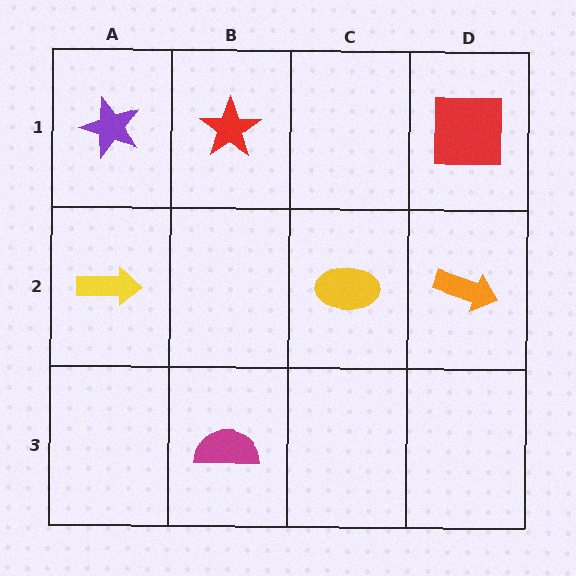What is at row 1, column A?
A purple star.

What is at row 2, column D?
An orange arrow.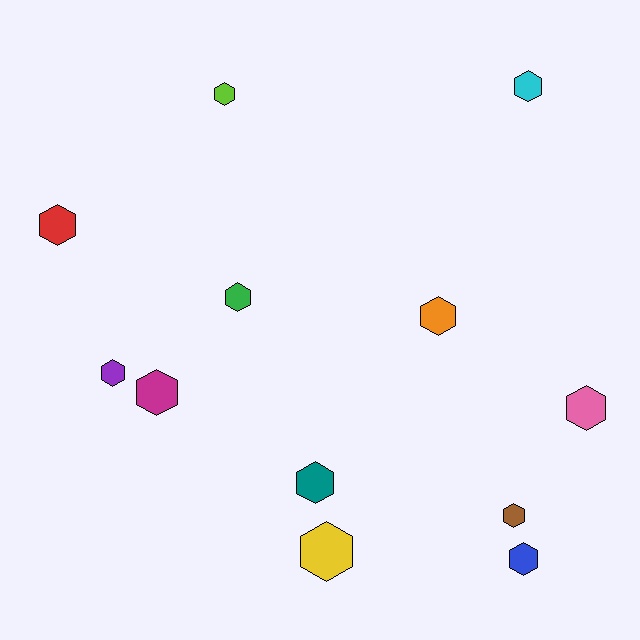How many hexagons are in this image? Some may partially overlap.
There are 12 hexagons.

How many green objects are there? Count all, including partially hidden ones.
There is 1 green object.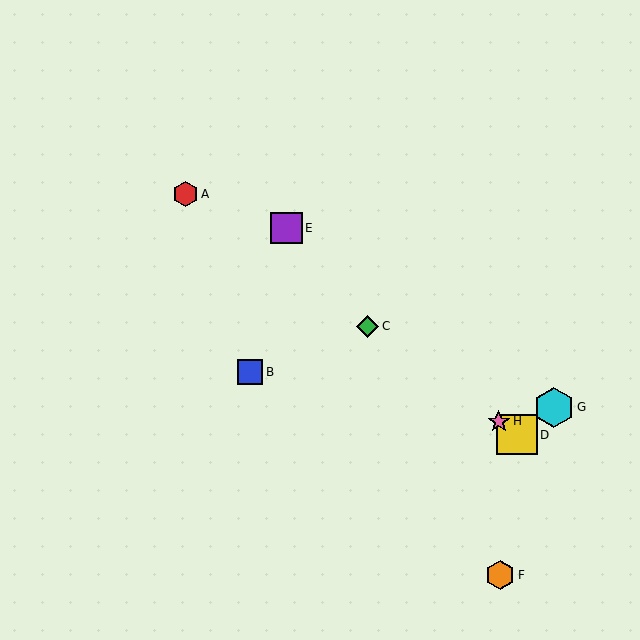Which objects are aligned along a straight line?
Objects A, C, D, H are aligned along a straight line.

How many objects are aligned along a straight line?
4 objects (A, C, D, H) are aligned along a straight line.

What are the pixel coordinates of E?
Object E is at (287, 228).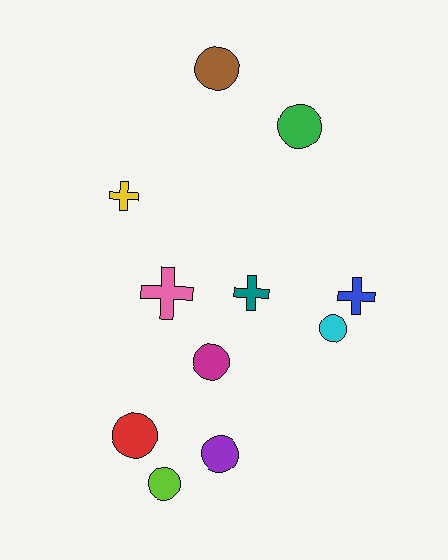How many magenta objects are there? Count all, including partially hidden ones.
There is 1 magenta object.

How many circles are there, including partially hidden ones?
There are 7 circles.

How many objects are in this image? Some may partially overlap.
There are 11 objects.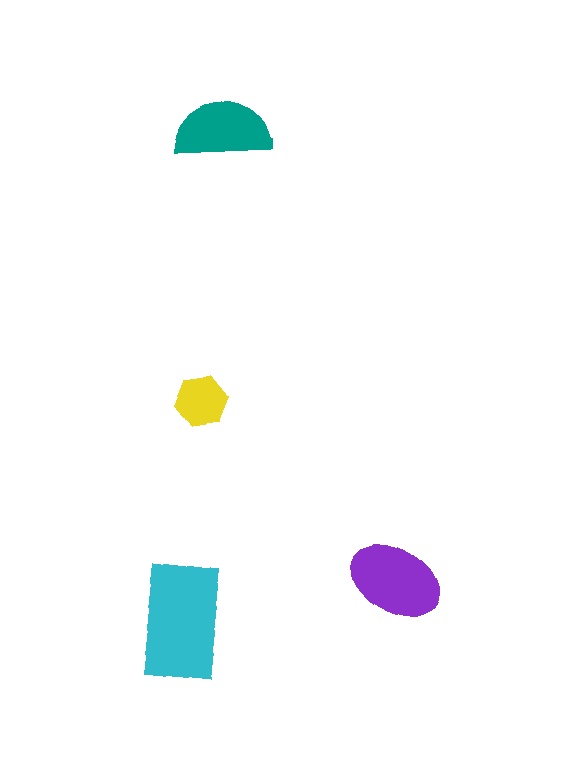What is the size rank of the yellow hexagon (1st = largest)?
4th.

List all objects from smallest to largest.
The yellow hexagon, the teal semicircle, the purple ellipse, the cyan rectangle.